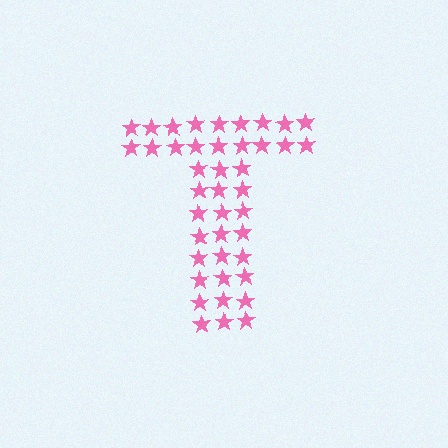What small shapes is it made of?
It is made of small stars.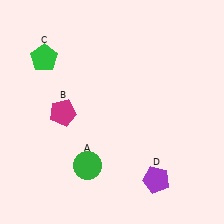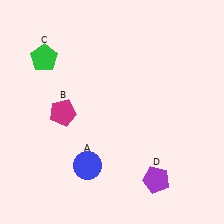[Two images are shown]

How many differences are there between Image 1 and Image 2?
There is 1 difference between the two images.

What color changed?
The circle (A) changed from green in Image 1 to blue in Image 2.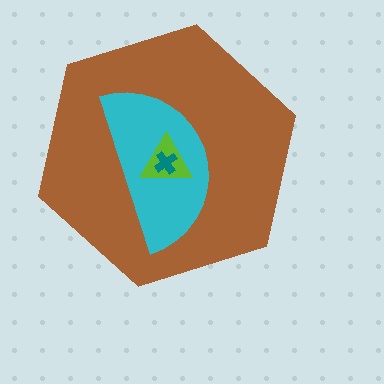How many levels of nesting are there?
4.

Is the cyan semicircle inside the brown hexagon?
Yes.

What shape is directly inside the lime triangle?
The teal cross.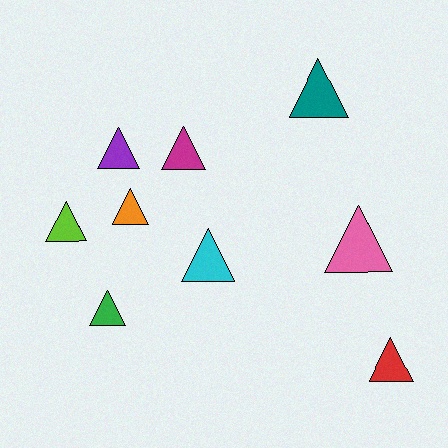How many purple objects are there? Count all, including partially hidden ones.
There is 1 purple object.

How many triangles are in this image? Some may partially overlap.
There are 9 triangles.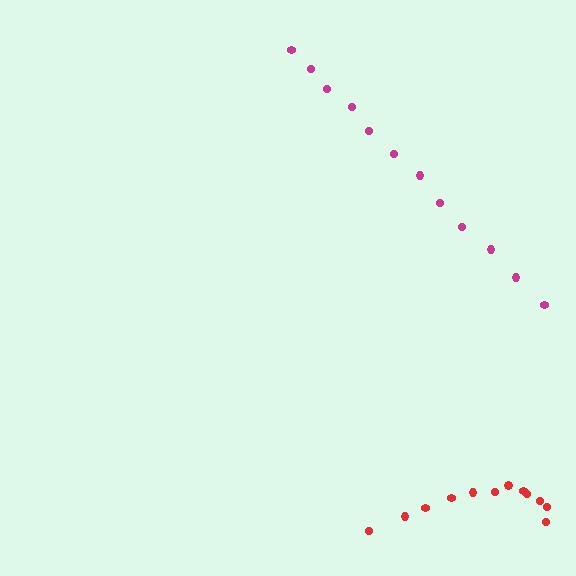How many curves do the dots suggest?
There are 2 distinct paths.